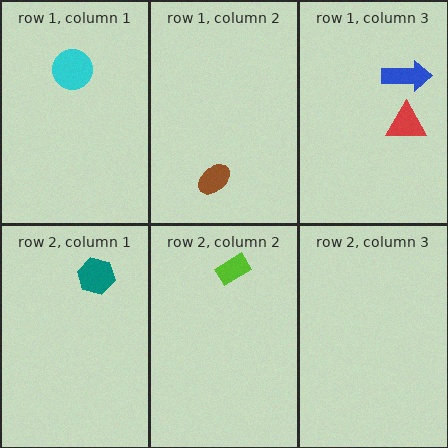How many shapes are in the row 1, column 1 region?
1.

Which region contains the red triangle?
The row 1, column 3 region.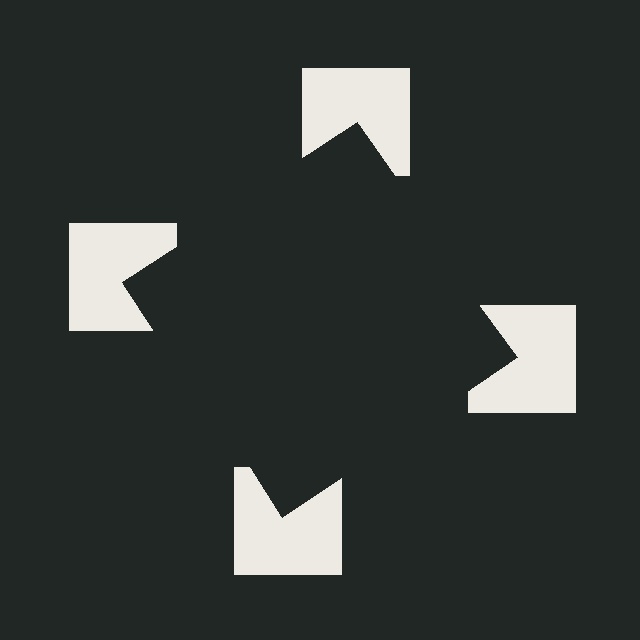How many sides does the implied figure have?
4 sides.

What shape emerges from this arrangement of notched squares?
An illusory square — its edges are inferred from the aligned wedge cuts in the notched squares, not physically drawn.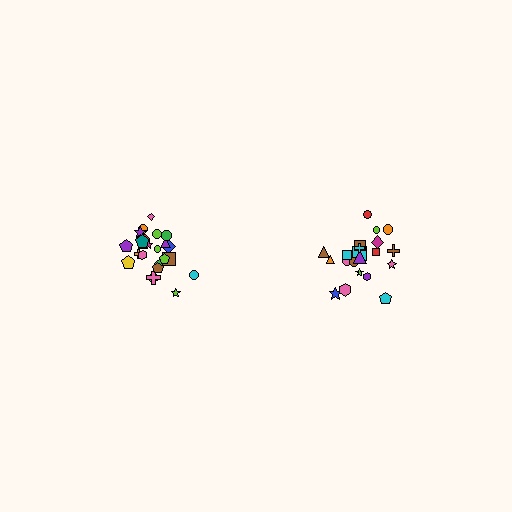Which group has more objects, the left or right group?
The left group.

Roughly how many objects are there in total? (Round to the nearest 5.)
Roughly 45 objects in total.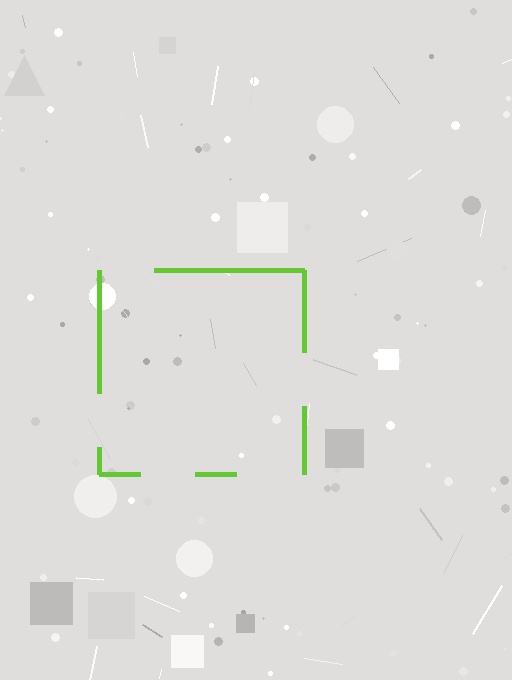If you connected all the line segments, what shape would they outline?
They would outline a square.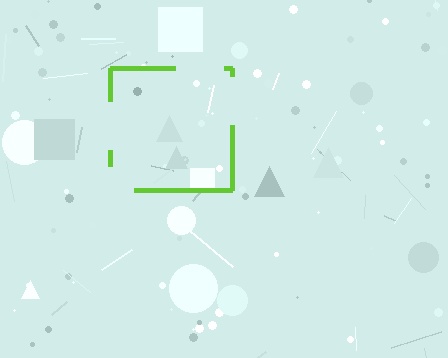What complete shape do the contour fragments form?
The contour fragments form a square.